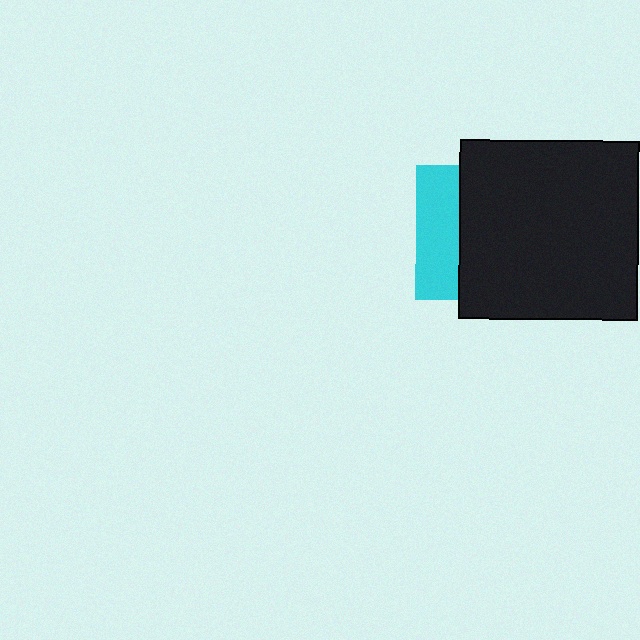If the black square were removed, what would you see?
You would see the complete cyan square.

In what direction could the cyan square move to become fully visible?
The cyan square could move left. That would shift it out from behind the black square entirely.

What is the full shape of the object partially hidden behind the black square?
The partially hidden object is a cyan square.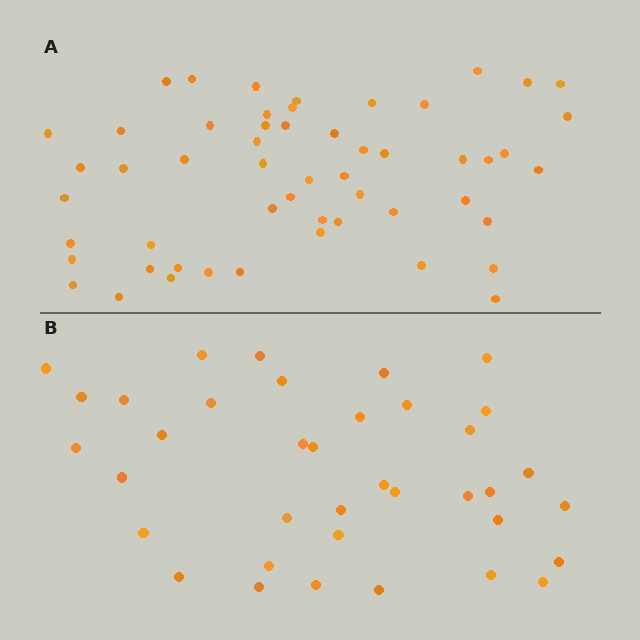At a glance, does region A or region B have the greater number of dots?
Region A (the top region) has more dots.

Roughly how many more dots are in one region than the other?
Region A has approximately 15 more dots than region B.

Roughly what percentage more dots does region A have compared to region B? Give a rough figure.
About 45% more.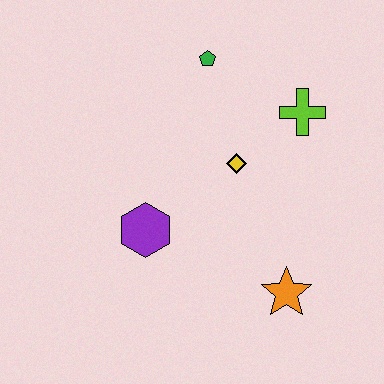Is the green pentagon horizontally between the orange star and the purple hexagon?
Yes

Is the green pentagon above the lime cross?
Yes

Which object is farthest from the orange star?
The green pentagon is farthest from the orange star.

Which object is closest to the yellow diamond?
The lime cross is closest to the yellow diamond.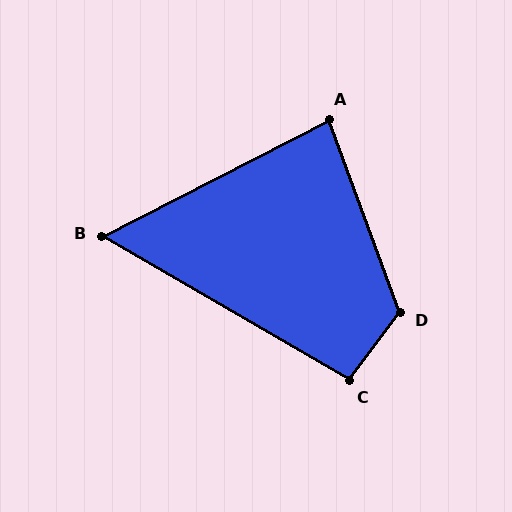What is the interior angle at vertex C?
Approximately 97 degrees (obtuse).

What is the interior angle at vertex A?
Approximately 83 degrees (acute).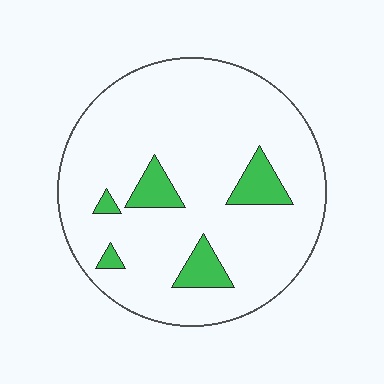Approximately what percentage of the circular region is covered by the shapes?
Approximately 10%.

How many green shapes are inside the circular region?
5.